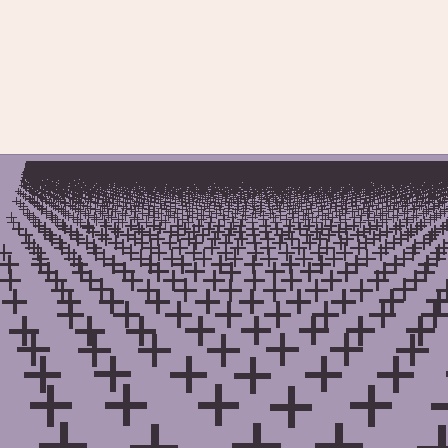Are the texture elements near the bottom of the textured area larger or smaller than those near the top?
Larger. Near the bottom, elements are closer to the viewer and appear at a bigger on-screen size.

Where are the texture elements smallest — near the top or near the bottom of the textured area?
Near the top.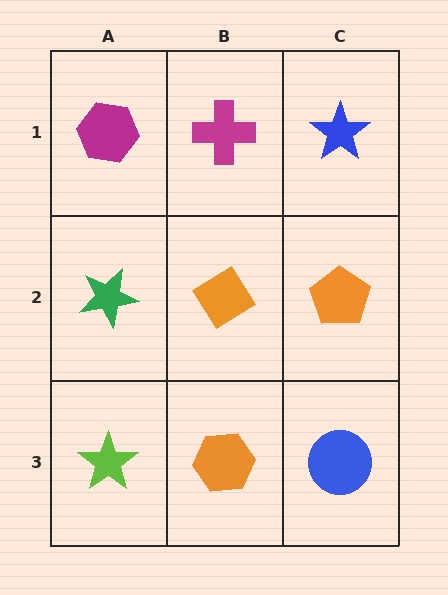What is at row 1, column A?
A magenta hexagon.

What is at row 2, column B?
An orange diamond.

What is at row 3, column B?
An orange hexagon.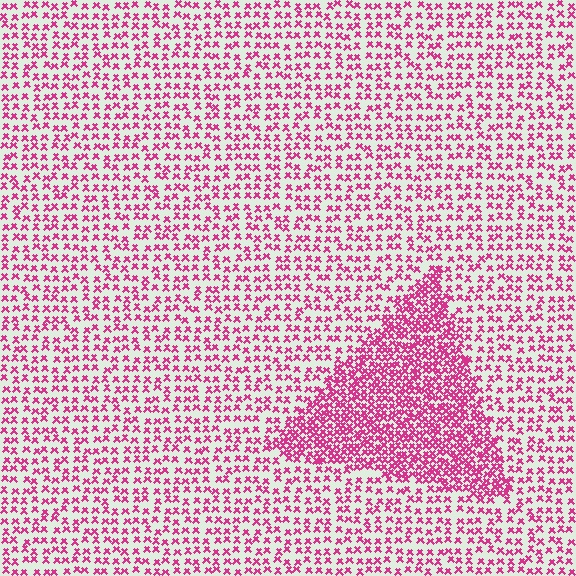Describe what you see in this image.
The image contains small magenta elements arranged at two different densities. A triangle-shaped region is visible where the elements are more densely packed than the surrounding area.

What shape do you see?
I see a triangle.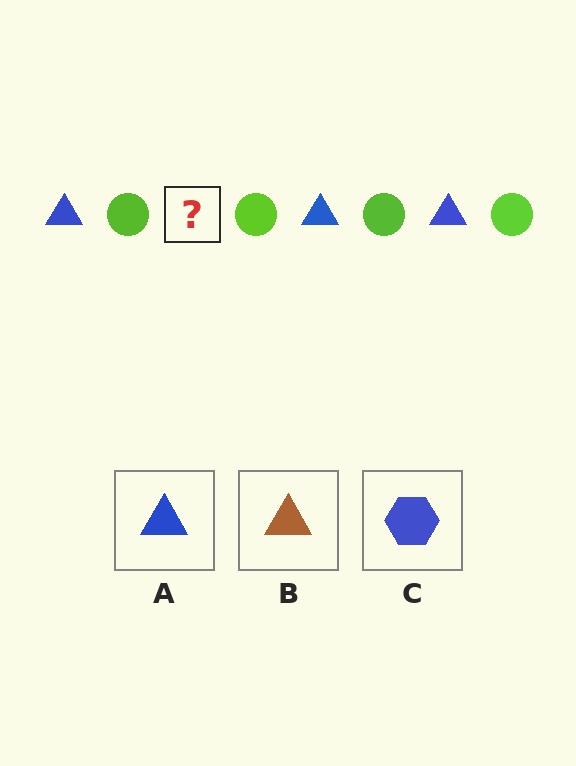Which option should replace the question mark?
Option A.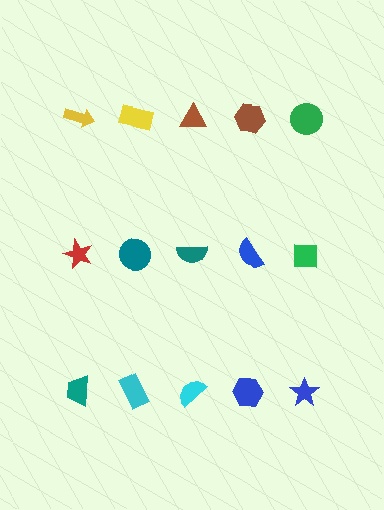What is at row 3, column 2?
A cyan rectangle.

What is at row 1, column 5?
A green circle.